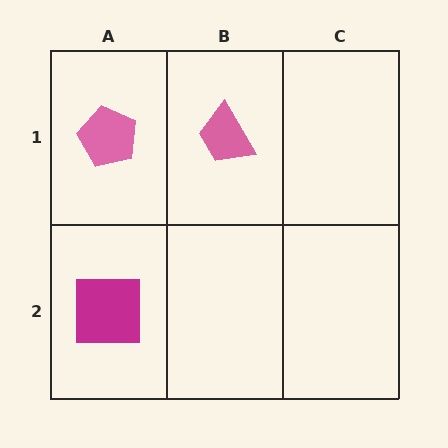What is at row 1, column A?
A pink pentagon.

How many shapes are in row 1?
2 shapes.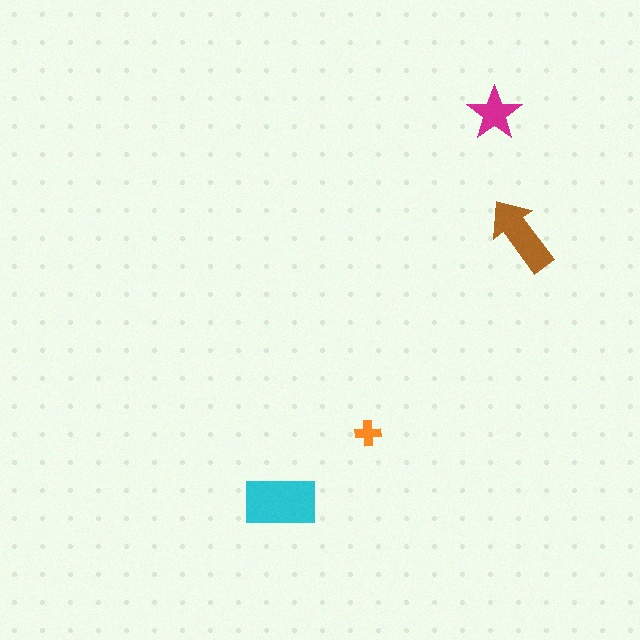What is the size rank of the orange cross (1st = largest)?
4th.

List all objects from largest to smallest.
The cyan rectangle, the brown arrow, the magenta star, the orange cross.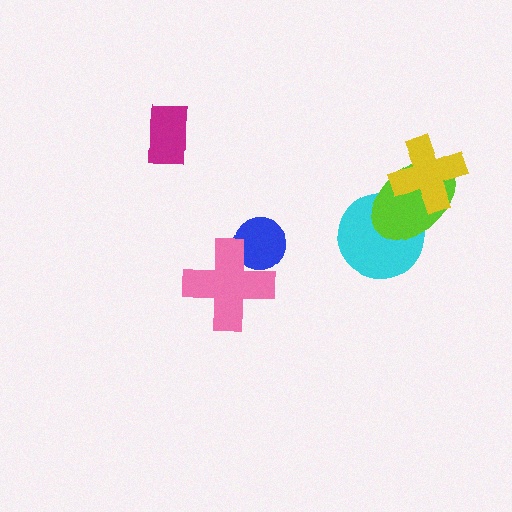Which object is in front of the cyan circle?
The lime ellipse is in front of the cyan circle.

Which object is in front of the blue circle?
The pink cross is in front of the blue circle.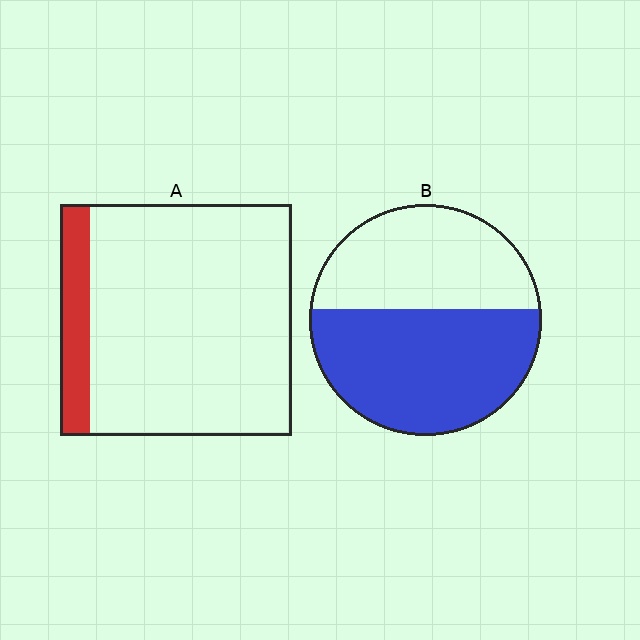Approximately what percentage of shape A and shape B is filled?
A is approximately 15% and B is approximately 55%.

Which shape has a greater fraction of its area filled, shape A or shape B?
Shape B.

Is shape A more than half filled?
No.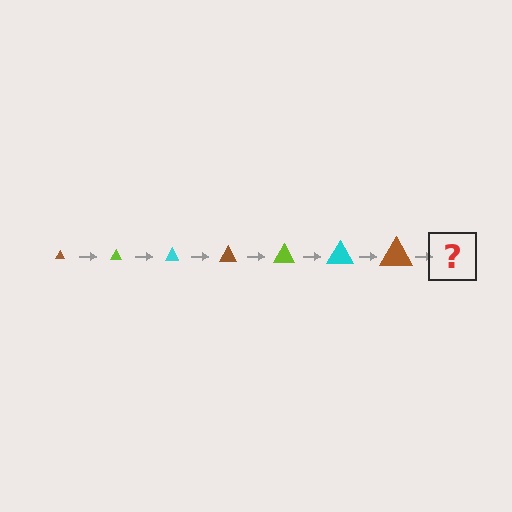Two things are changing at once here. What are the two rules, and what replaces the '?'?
The two rules are that the triangle grows larger each step and the color cycles through brown, lime, and cyan. The '?' should be a lime triangle, larger than the previous one.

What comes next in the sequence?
The next element should be a lime triangle, larger than the previous one.